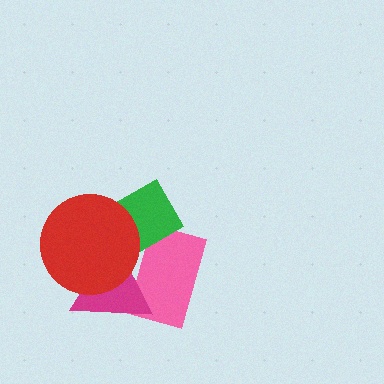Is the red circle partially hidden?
No, no other shape covers it.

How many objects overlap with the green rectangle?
3 objects overlap with the green rectangle.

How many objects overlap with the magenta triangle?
3 objects overlap with the magenta triangle.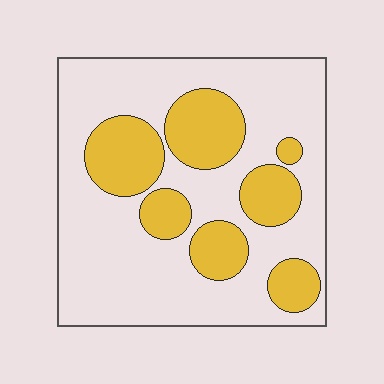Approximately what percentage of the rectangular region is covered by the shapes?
Approximately 30%.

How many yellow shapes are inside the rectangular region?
7.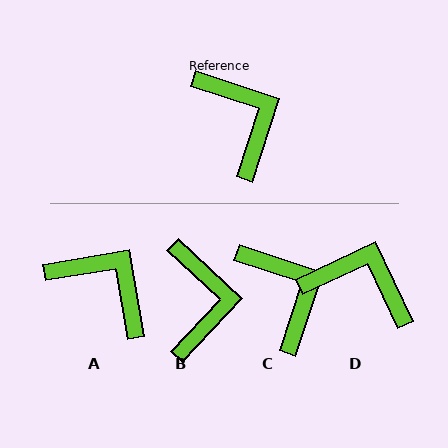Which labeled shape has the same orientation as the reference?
C.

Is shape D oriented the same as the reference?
No, it is off by about 43 degrees.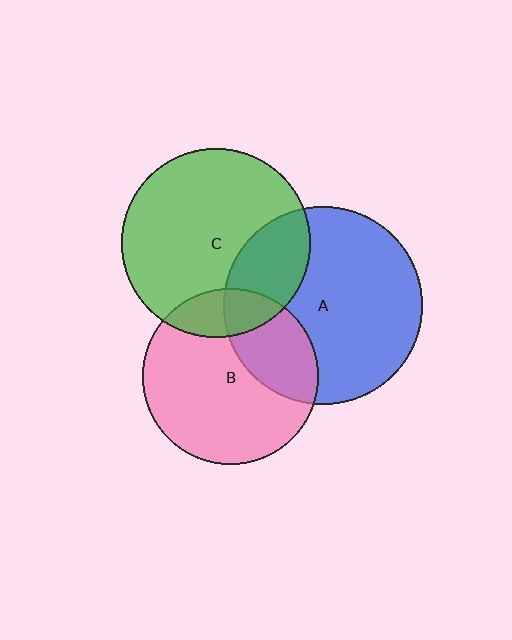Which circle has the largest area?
Circle A (blue).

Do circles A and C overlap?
Yes.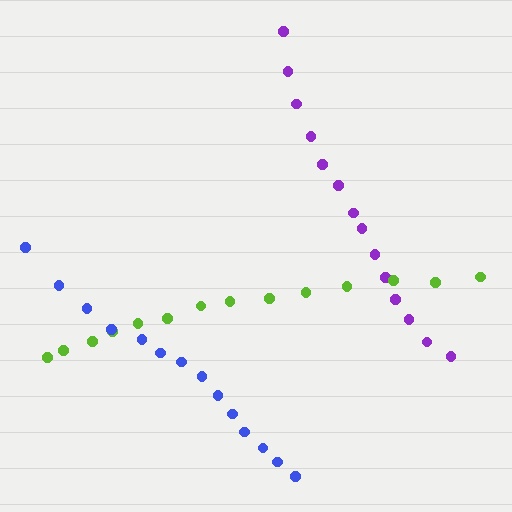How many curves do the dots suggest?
There are 3 distinct paths.